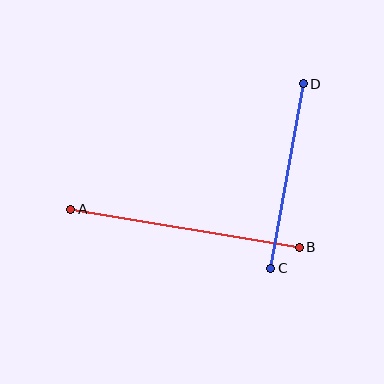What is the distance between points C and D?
The distance is approximately 187 pixels.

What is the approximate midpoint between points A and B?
The midpoint is at approximately (185, 228) pixels.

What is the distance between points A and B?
The distance is approximately 232 pixels.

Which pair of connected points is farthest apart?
Points A and B are farthest apart.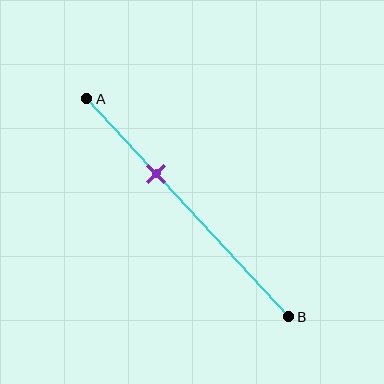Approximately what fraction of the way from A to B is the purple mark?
The purple mark is approximately 35% of the way from A to B.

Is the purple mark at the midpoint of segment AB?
No, the mark is at about 35% from A, not at the 50% midpoint.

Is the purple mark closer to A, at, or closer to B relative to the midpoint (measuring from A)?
The purple mark is closer to point A than the midpoint of segment AB.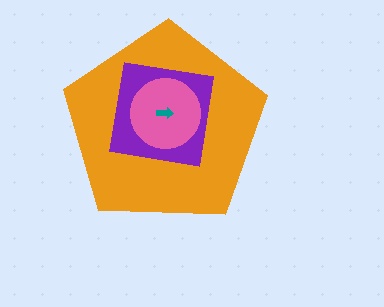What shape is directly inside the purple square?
The pink circle.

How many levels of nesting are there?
4.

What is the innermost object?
The teal arrow.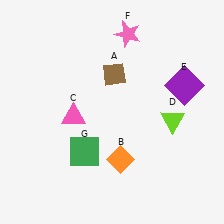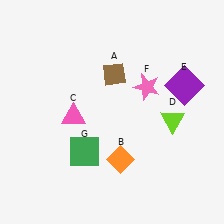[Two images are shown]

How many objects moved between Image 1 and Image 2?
1 object moved between the two images.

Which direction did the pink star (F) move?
The pink star (F) moved down.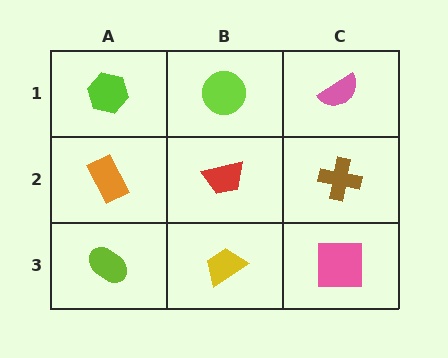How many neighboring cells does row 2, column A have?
3.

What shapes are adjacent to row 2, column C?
A pink semicircle (row 1, column C), a pink square (row 3, column C), a red trapezoid (row 2, column B).